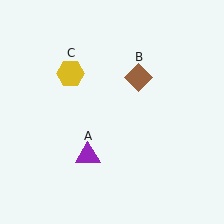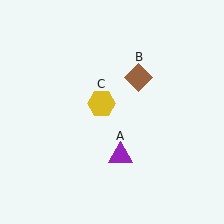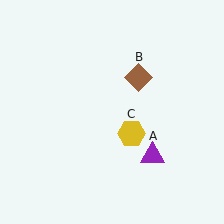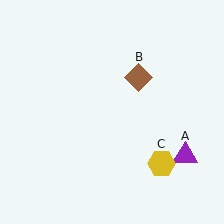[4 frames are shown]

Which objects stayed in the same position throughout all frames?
Brown diamond (object B) remained stationary.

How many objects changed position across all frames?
2 objects changed position: purple triangle (object A), yellow hexagon (object C).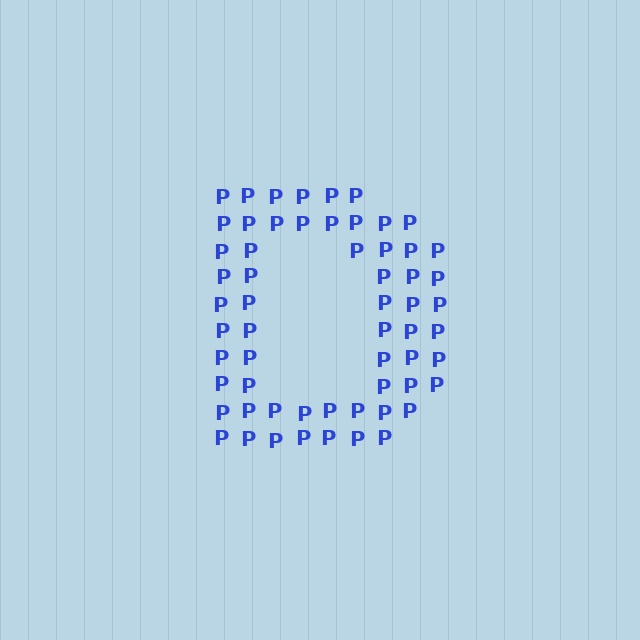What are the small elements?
The small elements are letter P's.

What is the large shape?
The large shape is the letter D.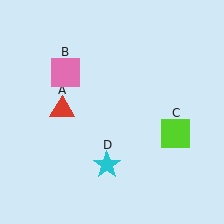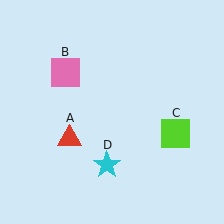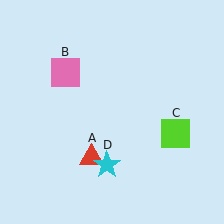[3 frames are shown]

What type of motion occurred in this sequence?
The red triangle (object A) rotated counterclockwise around the center of the scene.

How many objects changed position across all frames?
1 object changed position: red triangle (object A).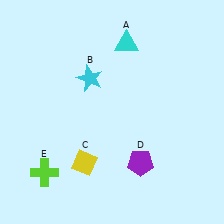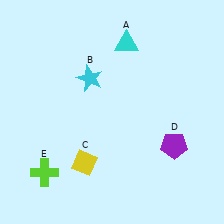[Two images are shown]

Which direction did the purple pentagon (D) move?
The purple pentagon (D) moved right.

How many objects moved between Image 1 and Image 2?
1 object moved between the two images.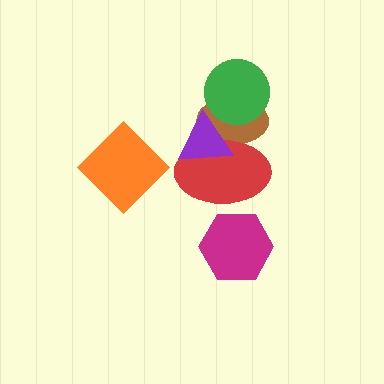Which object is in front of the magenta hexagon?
The red ellipse is in front of the magenta hexagon.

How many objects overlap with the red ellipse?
3 objects overlap with the red ellipse.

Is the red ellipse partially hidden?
Yes, it is partially covered by another shape.